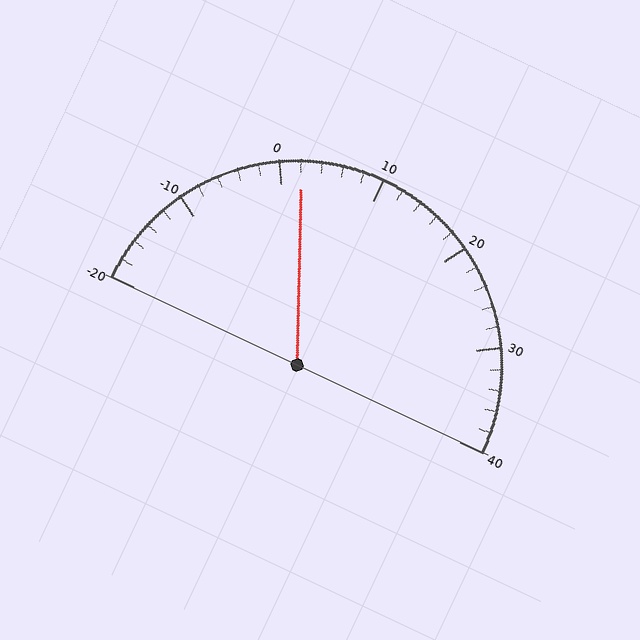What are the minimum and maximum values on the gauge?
The gauge ranges from -20 to 40.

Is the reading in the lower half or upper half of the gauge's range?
The reading is in the lower half of the range (-20 to 40).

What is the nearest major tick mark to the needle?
The nearest major tick mark is 0.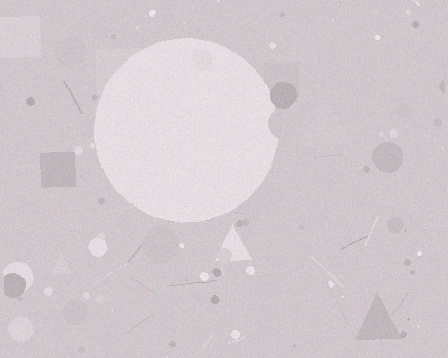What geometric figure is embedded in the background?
A circle is embedded in the background.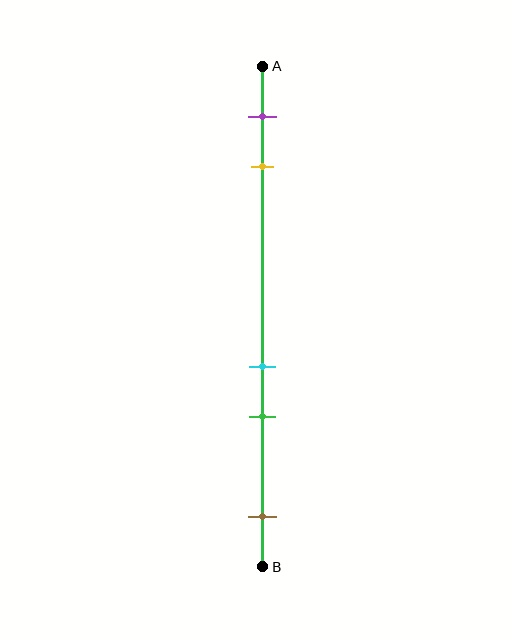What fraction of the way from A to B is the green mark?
The green mark is approximately 70% (0.7) of the way from A to B.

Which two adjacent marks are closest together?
The cyan and green marks are the closest adjacent pair.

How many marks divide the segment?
There are 5 marks dividing the segment.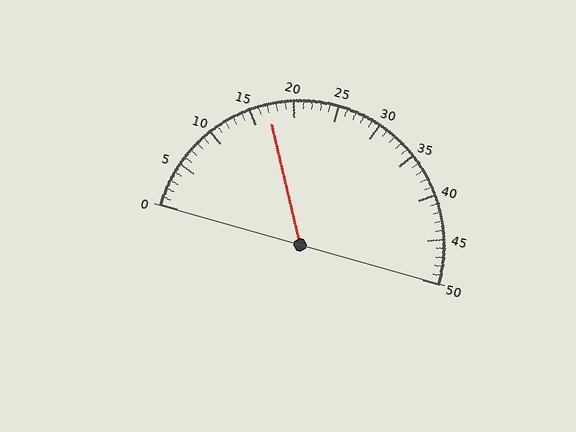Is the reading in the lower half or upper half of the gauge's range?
The reading is in the lower half of the range (0 to 50).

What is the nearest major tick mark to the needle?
The nearest major tick mark is 15.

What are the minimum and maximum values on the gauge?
The gauge ranges from 0 to 50.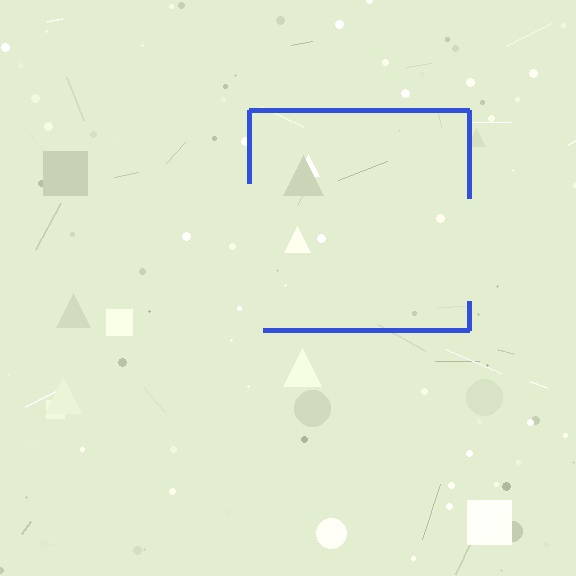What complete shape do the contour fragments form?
The contour fragments form a square.